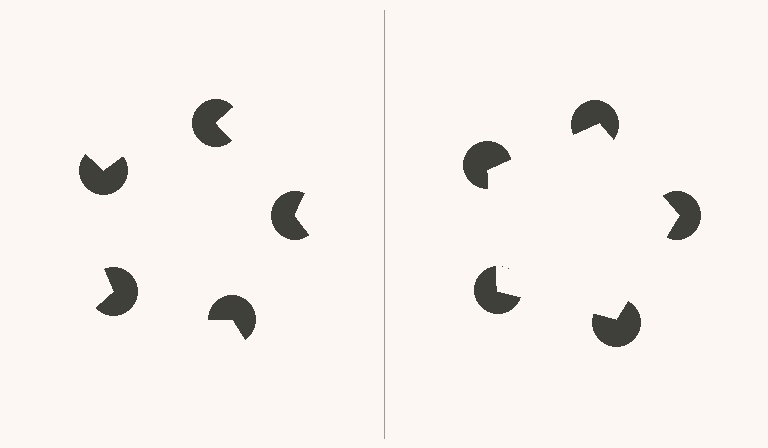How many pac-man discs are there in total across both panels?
10 — 5 on each side.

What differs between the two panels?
The pac-man discs are positioned identically on both sides; only the wedge orientations differ. On the right they align to a pentagon; on the left they are misaligned.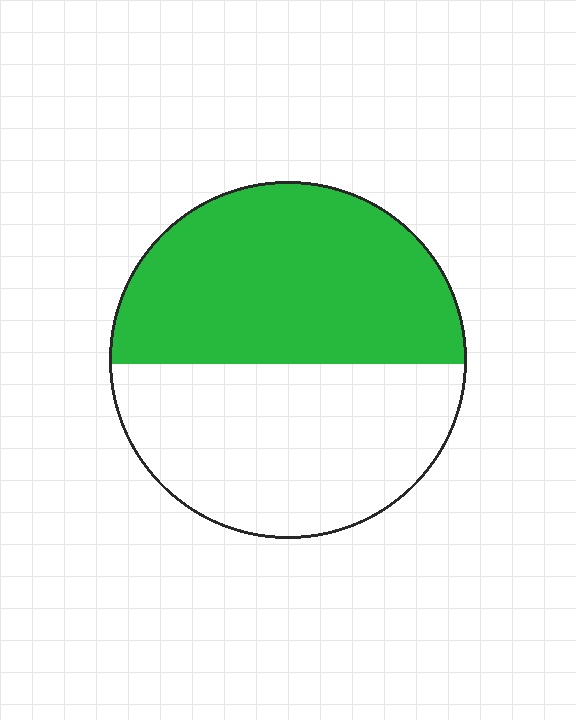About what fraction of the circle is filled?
About one half (1/2).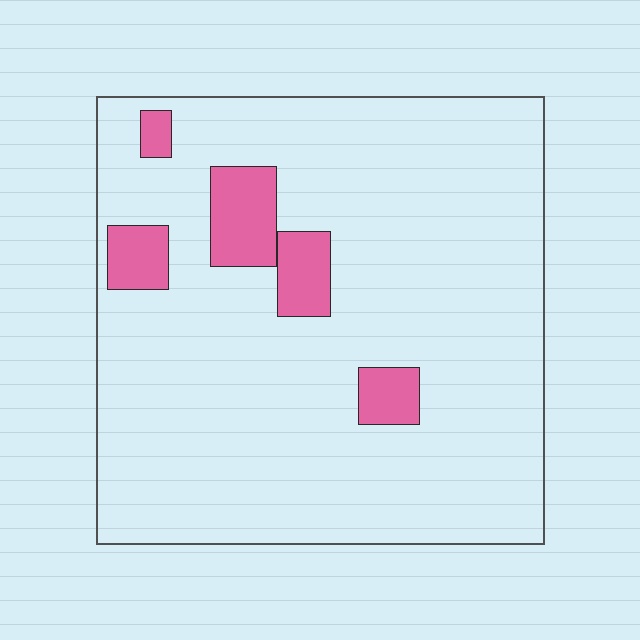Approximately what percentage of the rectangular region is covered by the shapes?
Approximately 10%.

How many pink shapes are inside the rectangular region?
5.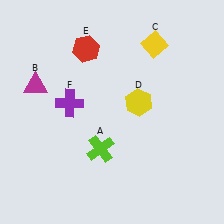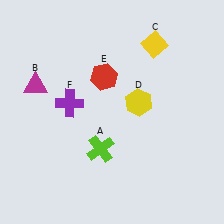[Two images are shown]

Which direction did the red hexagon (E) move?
The red hexagon (E) moved down.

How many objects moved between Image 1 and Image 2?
1 object moved between the two images.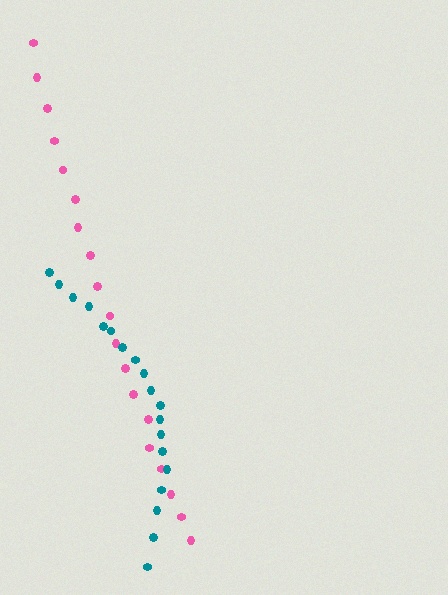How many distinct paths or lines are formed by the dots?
There are 2 distinct paths.